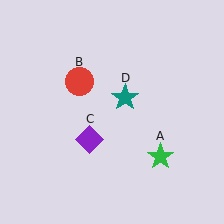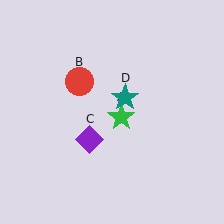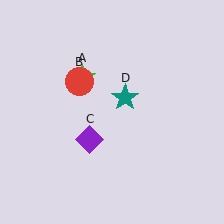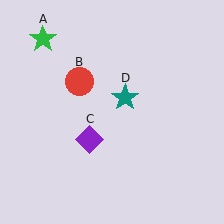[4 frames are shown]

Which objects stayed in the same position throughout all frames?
Red circle (object B) and purple diamond (object C) and teal star (object D) remained stationary.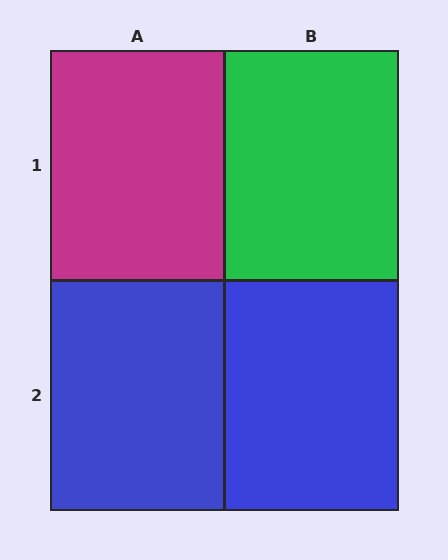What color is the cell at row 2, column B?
Blue.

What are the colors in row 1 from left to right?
Magenta, green.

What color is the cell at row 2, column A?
Blue.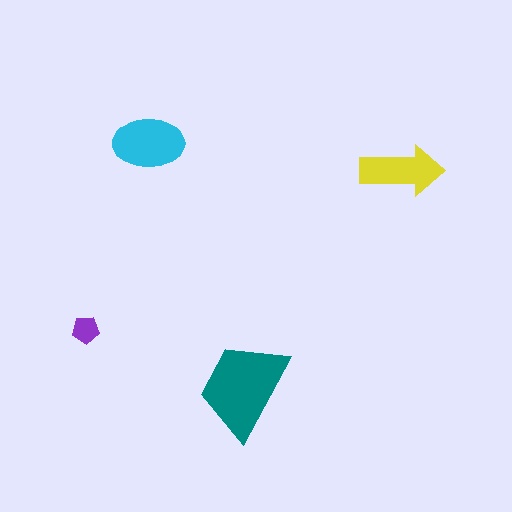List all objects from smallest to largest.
The purple pentagon, the yellow arrow, the cyan ellipse, the teal trapezoid.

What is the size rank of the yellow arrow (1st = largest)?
3rd.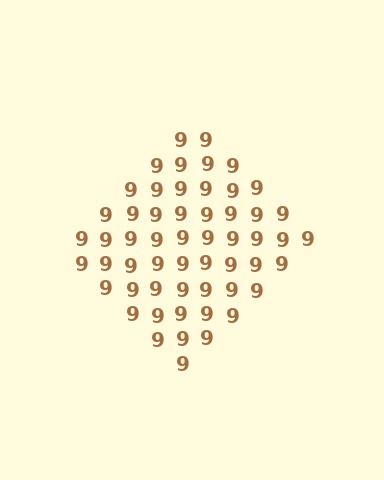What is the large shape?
The large shape is a diamond.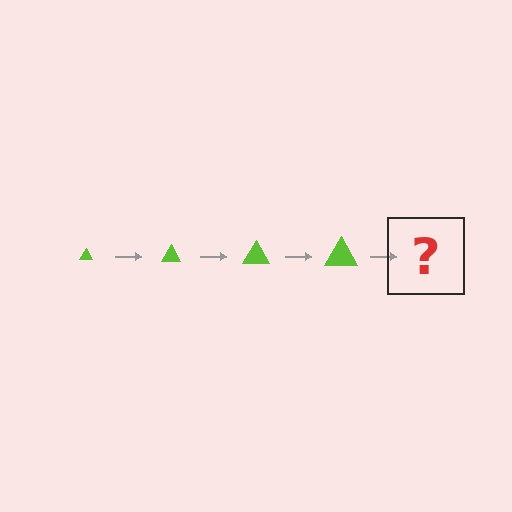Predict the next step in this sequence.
The next step is a lime triangle, larger than the previous one.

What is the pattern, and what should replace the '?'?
The pattern is that the triangle gets progressively larger each step. The '?' should be a lime triangle, larger than the previous one.